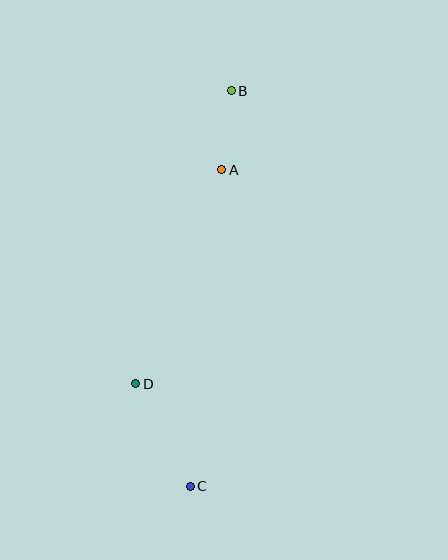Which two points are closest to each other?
Points A and B are closest to each other.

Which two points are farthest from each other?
Points B and C are farthest from each other.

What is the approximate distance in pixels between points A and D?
The distance between A and D is approximately 230 pixels.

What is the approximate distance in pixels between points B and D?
The distance between B and D is approximately 308 pixels.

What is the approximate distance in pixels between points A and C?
The distance between A and C is approximately 318 pixels.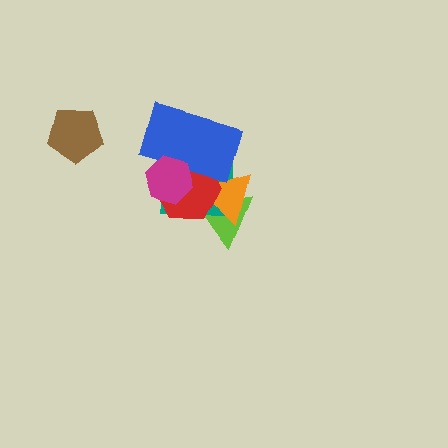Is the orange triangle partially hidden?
Yes, it is partially covered by another shape.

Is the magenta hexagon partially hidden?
No, no other shape covers it.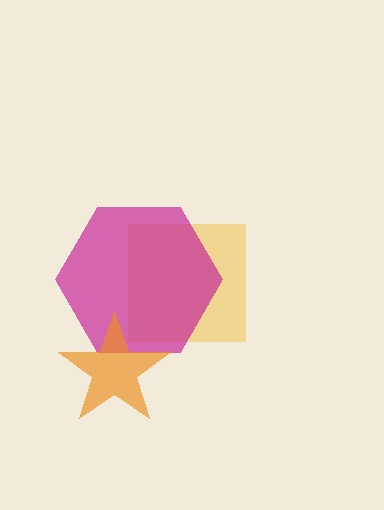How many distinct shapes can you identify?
There are 3 distinct shapes: a yellow square, a magenta hexagon, an orange star.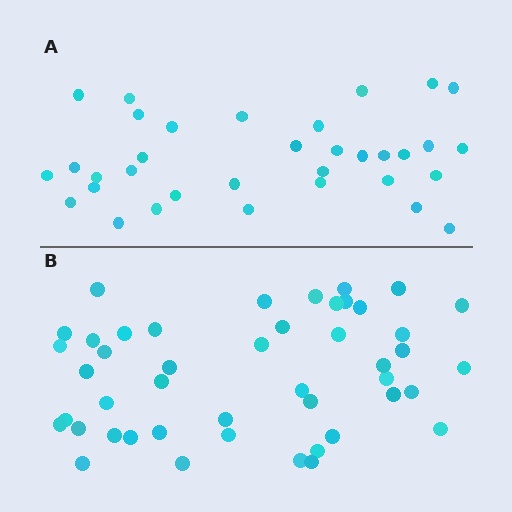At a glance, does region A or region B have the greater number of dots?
Region B (the bottom region) has more dots.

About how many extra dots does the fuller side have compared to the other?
Region B has roughly 12 or so more dots than region A.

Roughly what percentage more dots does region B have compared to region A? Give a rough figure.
About 35% more.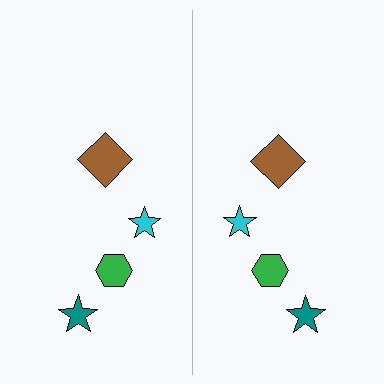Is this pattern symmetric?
Yes, this pattern has bilateral (reflection) symmetry.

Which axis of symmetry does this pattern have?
The pattern has a vertical axis of symmetry running through the center of the image.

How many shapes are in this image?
There are 8 shapes in this image.